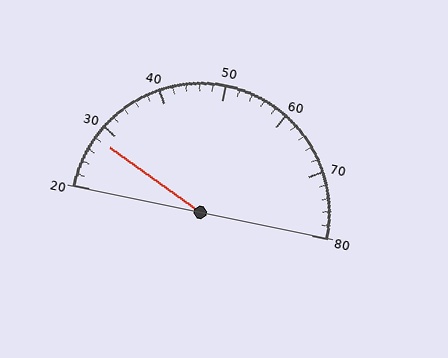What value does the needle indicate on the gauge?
The needle indicates approximately 28.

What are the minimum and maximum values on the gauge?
The gauge ranges from 20 to 80.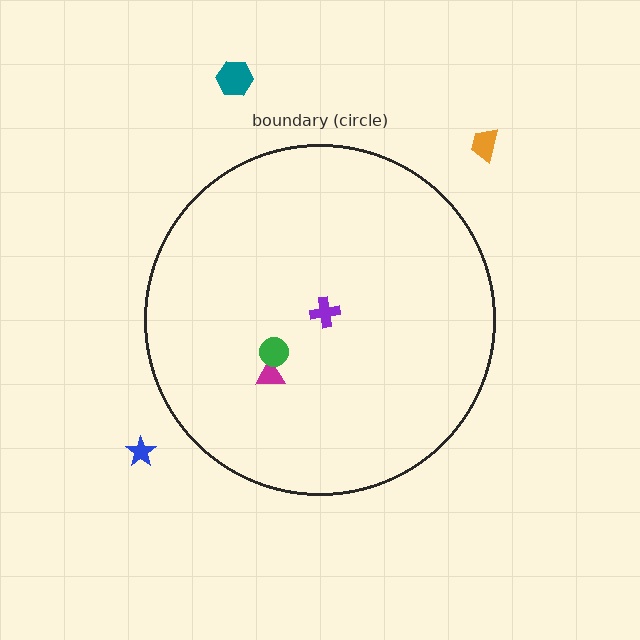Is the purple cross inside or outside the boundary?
Inside.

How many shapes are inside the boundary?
3 inside, 3 outside.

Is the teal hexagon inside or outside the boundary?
Outside.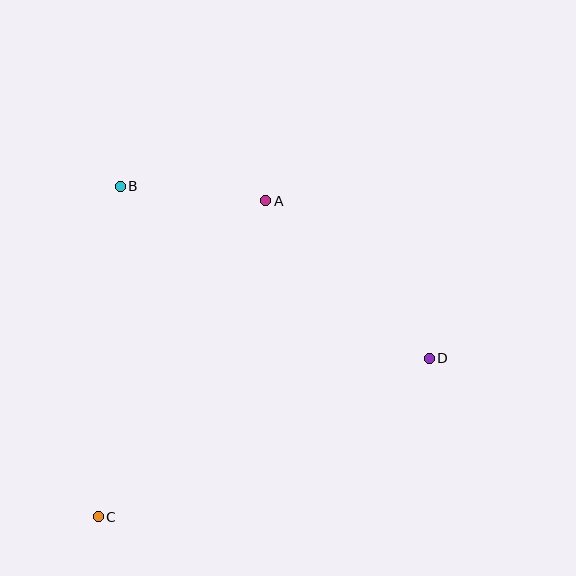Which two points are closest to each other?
Points A and B are closest to each other.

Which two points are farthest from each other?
Points C and D are farthest from each other.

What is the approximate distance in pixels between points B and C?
The distance between B and C is approximately 332 pixels.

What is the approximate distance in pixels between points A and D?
The distance between A and D is approximately 227 pixels.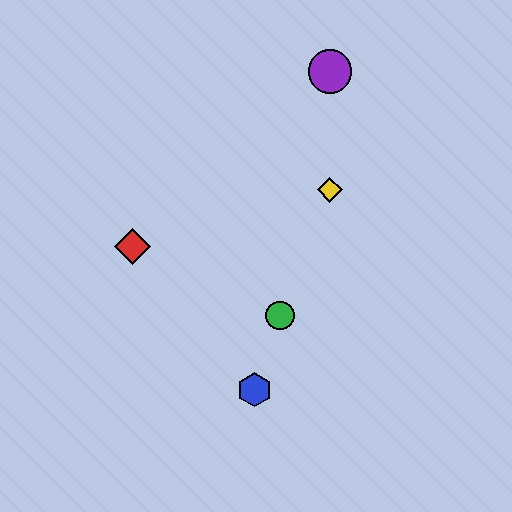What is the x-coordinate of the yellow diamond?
The yellow diamond is at x≈330.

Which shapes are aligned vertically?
The yellow diamond, the purple circle are aligned vertically.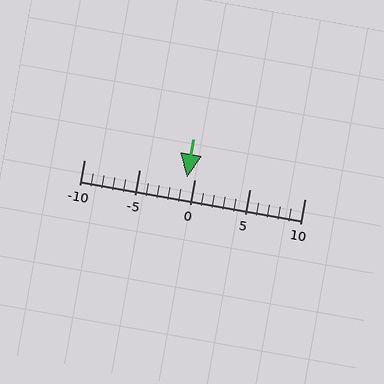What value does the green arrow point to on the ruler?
The green arrow points to approximately -1.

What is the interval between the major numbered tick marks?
The major tick marks are spaced 5 units apart.